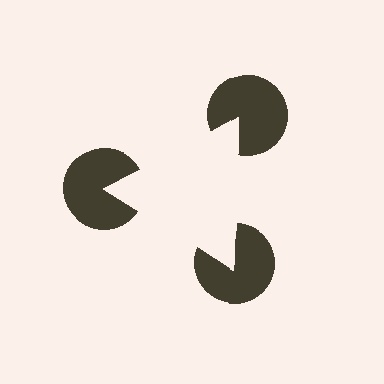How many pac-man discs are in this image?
There are 3 — one at each vertex of the illusory triangle.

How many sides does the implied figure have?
3 sides.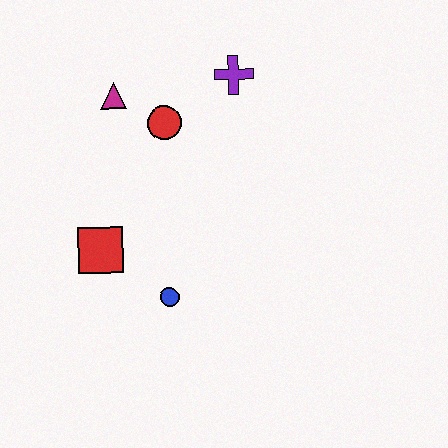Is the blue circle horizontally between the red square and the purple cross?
Yes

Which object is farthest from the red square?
The purple cross is farthest from the red square.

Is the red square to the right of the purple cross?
No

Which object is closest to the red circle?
The magenta triangle is closest to the red circle.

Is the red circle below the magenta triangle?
Yes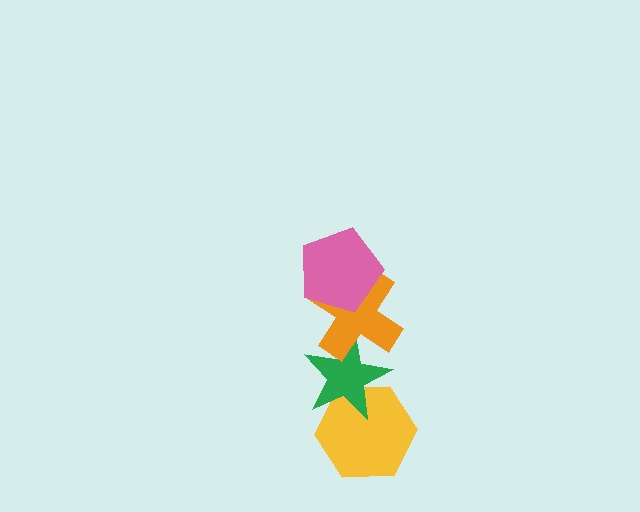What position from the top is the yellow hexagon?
The yellow hexagon is 4th from the top.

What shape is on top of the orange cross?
The pink pentagon is on top of the orange cross.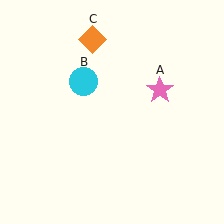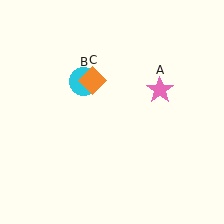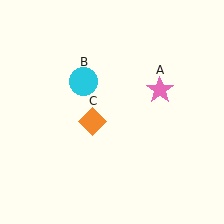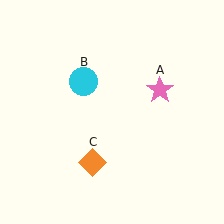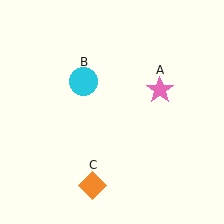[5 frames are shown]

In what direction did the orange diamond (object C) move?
The orange diamond (object C) moved down.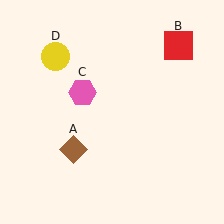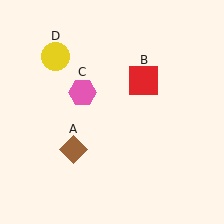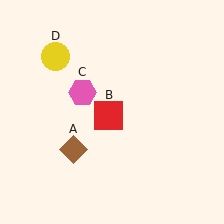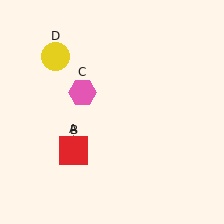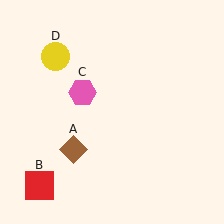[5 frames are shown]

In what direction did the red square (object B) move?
The red square (object B) moved down and to the left.